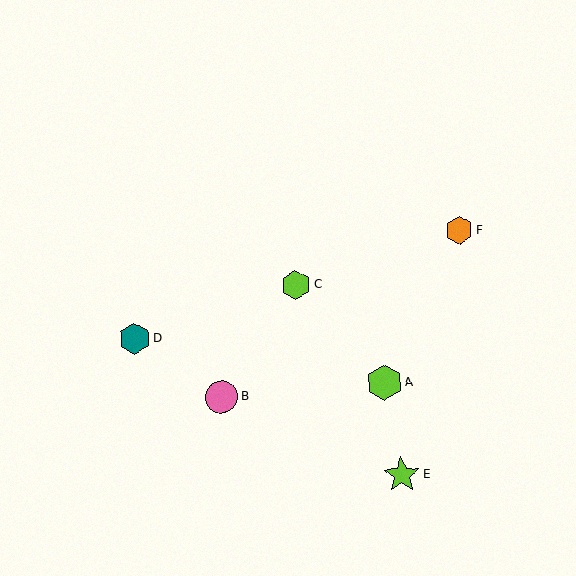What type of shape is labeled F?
Shape F is an orange hexagon.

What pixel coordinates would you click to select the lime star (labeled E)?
Click at (402, 475) to select the lime star E.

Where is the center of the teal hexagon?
The center of the teal hexagon is at (135, 339).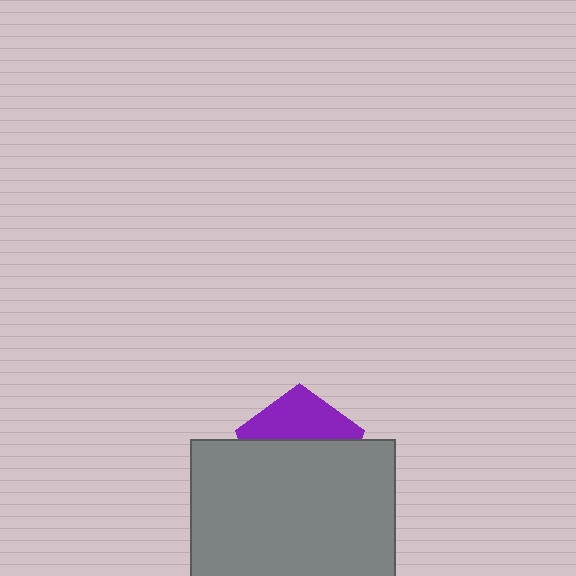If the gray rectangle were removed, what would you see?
You would see the complete purple pentagon.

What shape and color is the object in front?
The object in front is a gray rectangle.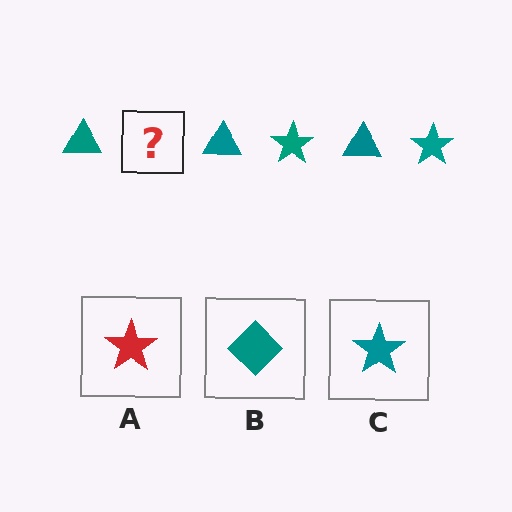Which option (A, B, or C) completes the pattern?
C.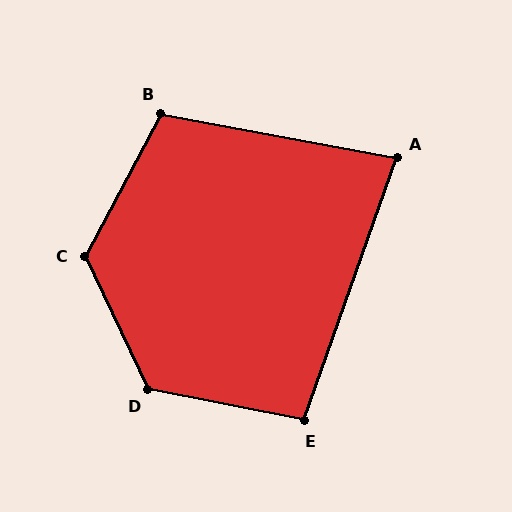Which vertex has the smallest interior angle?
A, at approximately 81 degrees.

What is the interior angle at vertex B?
Approximately 107 degrees (obtuse).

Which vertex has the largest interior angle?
D, at approximately 127 degrees.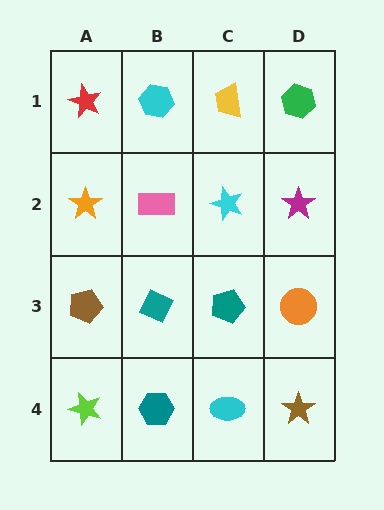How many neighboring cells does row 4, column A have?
2.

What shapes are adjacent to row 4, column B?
A teal diamond (row 3, column B), a lime star (row 4, column A), a cyan ellipse (row 4, column C).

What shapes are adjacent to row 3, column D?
A magenta star (row 2, column D), a brown star (row 4, column D), a teal pentagon (row 3, column C).